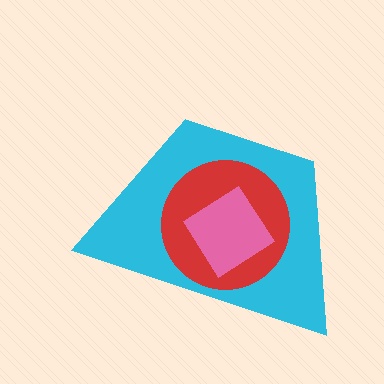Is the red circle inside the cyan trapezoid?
Yes.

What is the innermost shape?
The pink diamond.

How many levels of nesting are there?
3.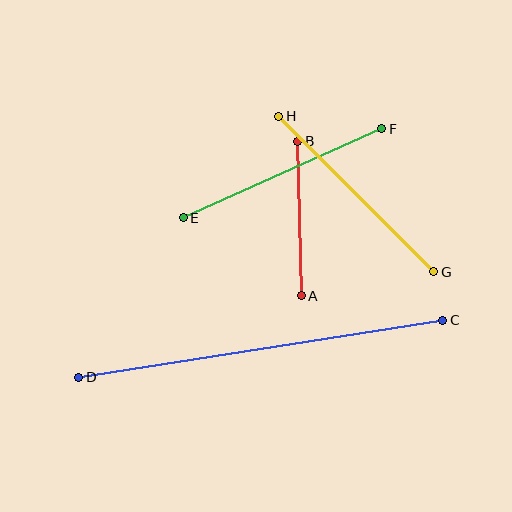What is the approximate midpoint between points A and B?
The midpoint is at approximately (300, 218) pixels.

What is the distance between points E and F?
The distance is approximately 217 pixels.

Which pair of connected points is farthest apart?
Points C and D are farthest apart.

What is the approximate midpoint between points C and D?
The midpoint is at approximately (261, 349) pixels.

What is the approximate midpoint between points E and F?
The midpoint is at approximately (282, 173) pixels.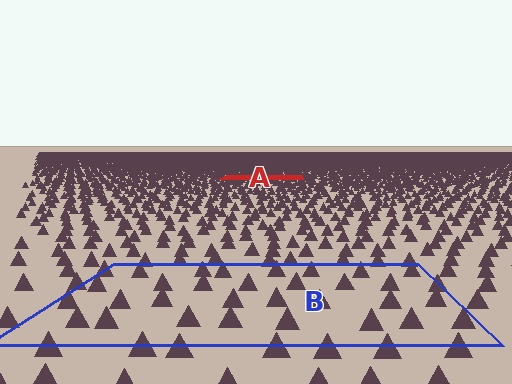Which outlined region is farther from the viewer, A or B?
Region A is farther from the viewer — the texture elements inside it appear smaller and more densely packed.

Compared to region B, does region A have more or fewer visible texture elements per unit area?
Region A has more texture elements per unit area — they are packed more densely because it is farther away.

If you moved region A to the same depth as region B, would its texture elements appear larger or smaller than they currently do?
They would appear larger. At a closer depth, the same texture elements are projected at a bigger on-screen size.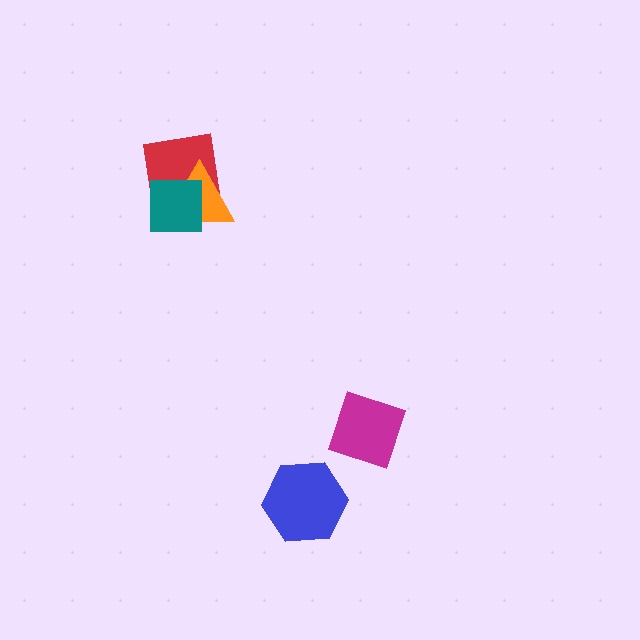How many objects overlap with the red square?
2 objects overlap with the red square.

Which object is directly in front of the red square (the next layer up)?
The orange triangle is directly in front of the red square.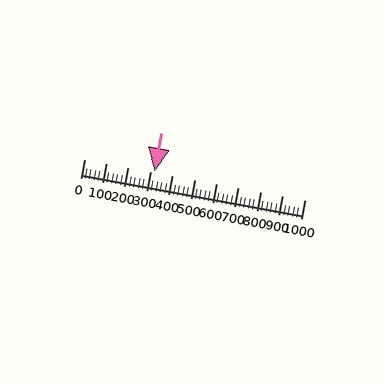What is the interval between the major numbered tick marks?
The major tick marks are spaced 100 units apart.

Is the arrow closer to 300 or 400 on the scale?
The arrow is closer to 300.